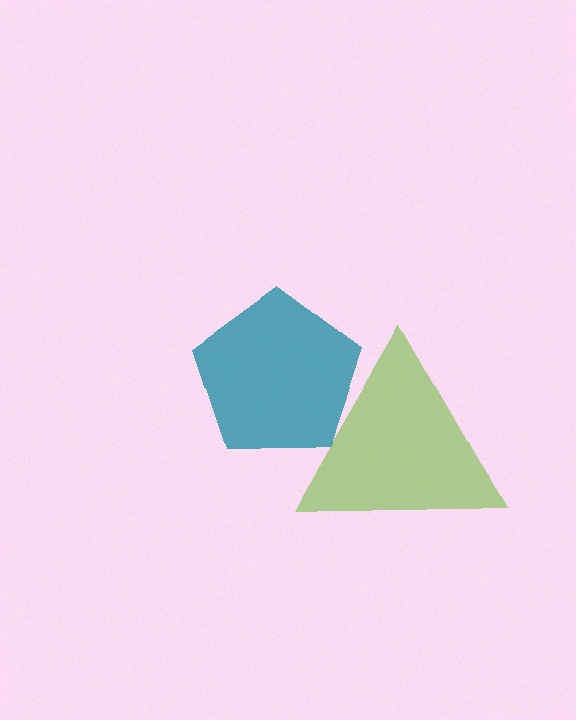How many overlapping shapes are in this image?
There are 2 overlapping shapes in the image.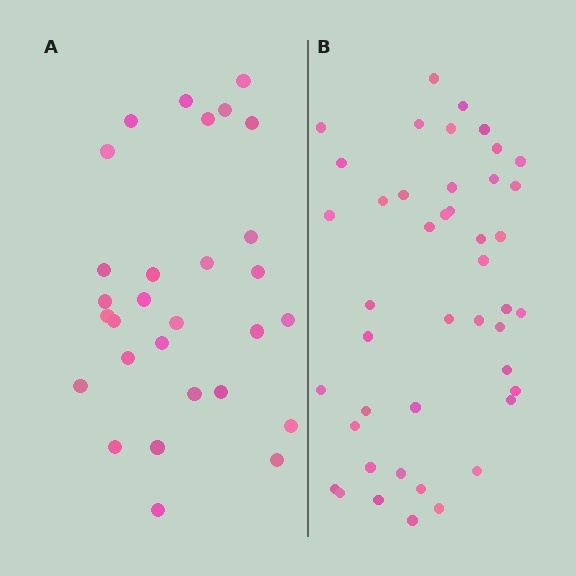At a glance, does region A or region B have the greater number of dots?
Region B (the right region) has more dots.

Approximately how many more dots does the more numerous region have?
Region B has approximately 15 more dots than region A.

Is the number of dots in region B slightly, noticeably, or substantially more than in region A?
Region B has substantially more. The ratio is roughly 1.5 to 1.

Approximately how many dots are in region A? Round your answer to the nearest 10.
About 30 dots. (The exact count is 29, which rounds to 30.)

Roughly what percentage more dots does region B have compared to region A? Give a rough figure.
About 50% more.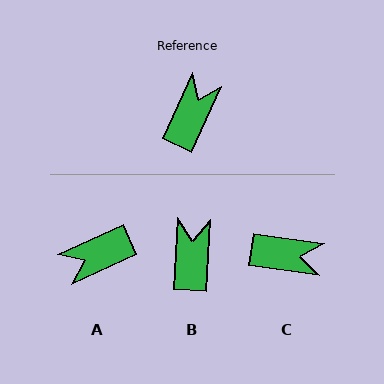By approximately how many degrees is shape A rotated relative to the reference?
Approximately 139 degrees counter-clockwise.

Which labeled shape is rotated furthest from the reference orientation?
A, about 139 degrees away.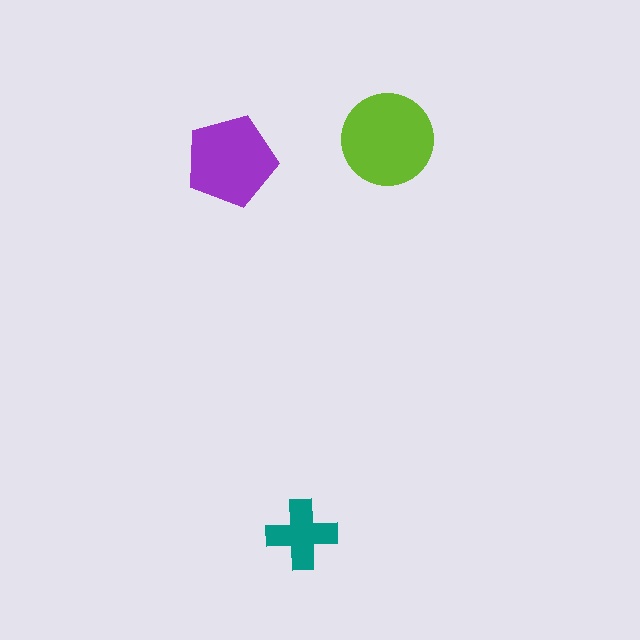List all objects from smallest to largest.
The teal cross, the purple pentagon, the lime circle.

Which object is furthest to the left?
The purple pentagon is leftmost.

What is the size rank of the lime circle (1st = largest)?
1st.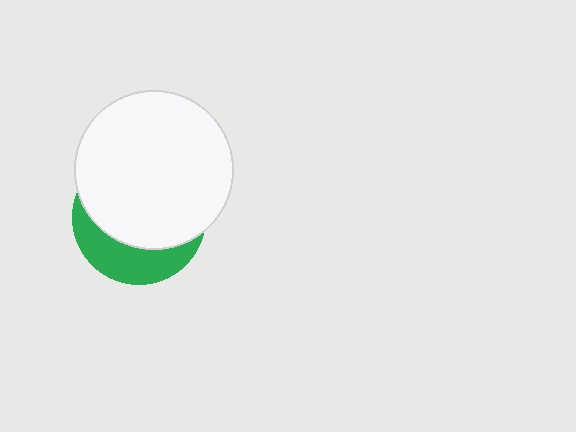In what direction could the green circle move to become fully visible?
The green circle could move down. That would shift it out from behind the white circle entirely.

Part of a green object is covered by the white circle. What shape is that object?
It is a circle.